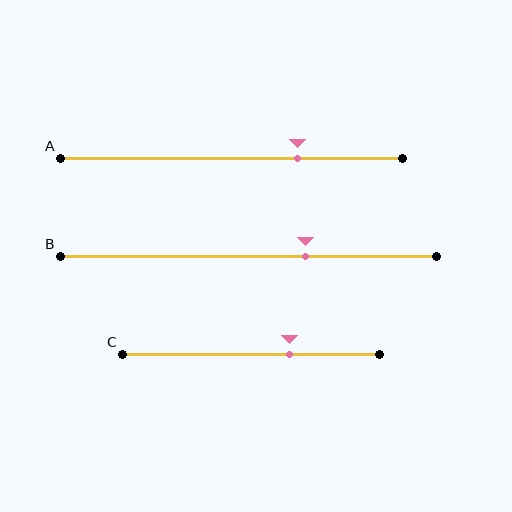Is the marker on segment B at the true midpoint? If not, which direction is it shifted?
No, the marker on segment B is shifted to the right by about 15% of the segment length.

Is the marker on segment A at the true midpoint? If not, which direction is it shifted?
No, the marker on segment A is shifted to the right by about 19% of the segment length.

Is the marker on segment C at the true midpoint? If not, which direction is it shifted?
No, the marker on segment C is shifted to the right by about 15% of the segment length.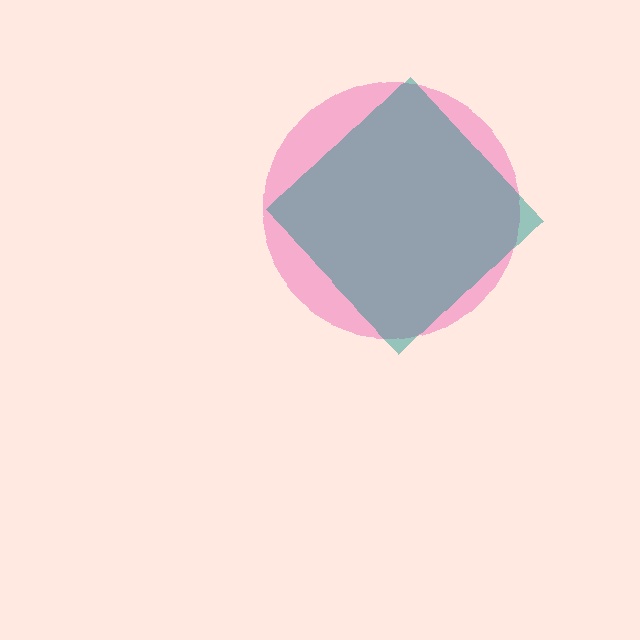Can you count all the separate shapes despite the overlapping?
Yes, there are 2 separate shapes.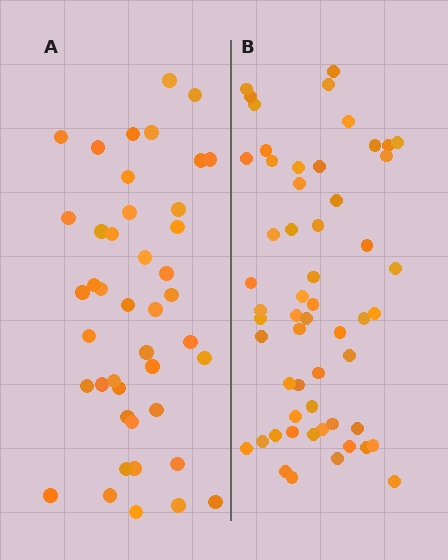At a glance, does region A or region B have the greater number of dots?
Region B (the right region) has more dots.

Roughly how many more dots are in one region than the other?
Region B has approximately 15 more dots than region A.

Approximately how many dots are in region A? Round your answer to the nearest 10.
About 40 dots. (The exact count is 43, which rounds to 40.)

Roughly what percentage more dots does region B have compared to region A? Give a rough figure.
About 30% more.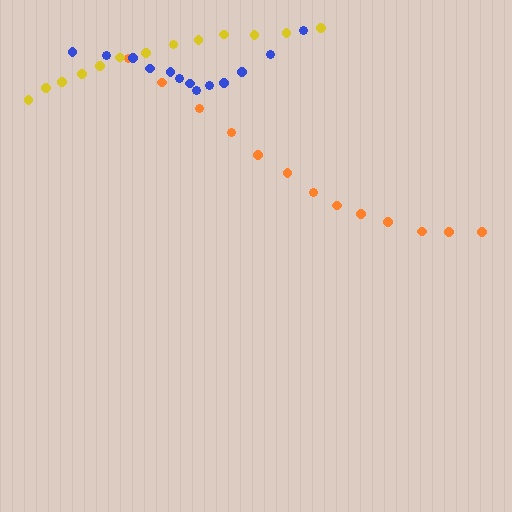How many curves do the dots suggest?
There are 3 distinct paths.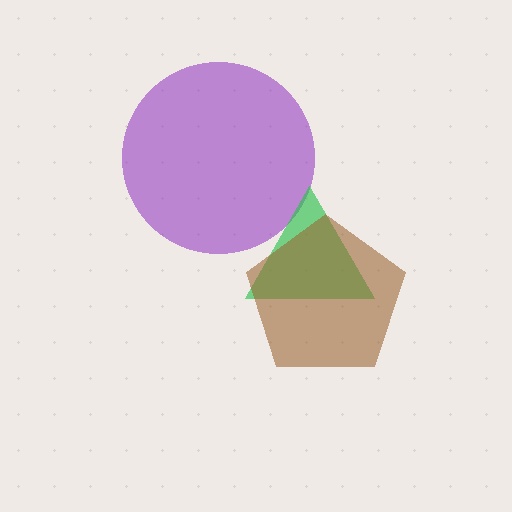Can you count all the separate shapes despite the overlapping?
Yes, there are 3 separate shapes.